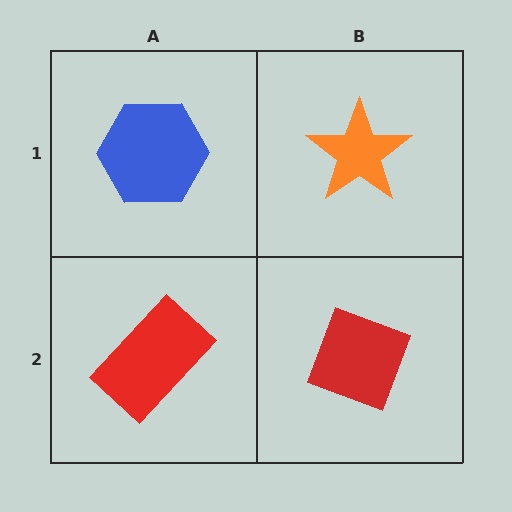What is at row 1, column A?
A blue hexagon.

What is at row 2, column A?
A red rectangle.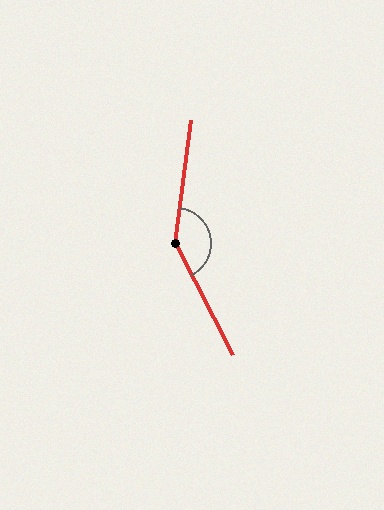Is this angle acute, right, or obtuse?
It is obtuse.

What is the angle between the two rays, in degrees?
Approximately 146 degrees.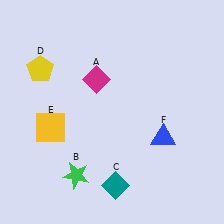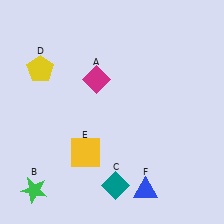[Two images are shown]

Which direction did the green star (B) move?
The green star (B) moved left.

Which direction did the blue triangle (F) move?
The blue triangle (F) moved down.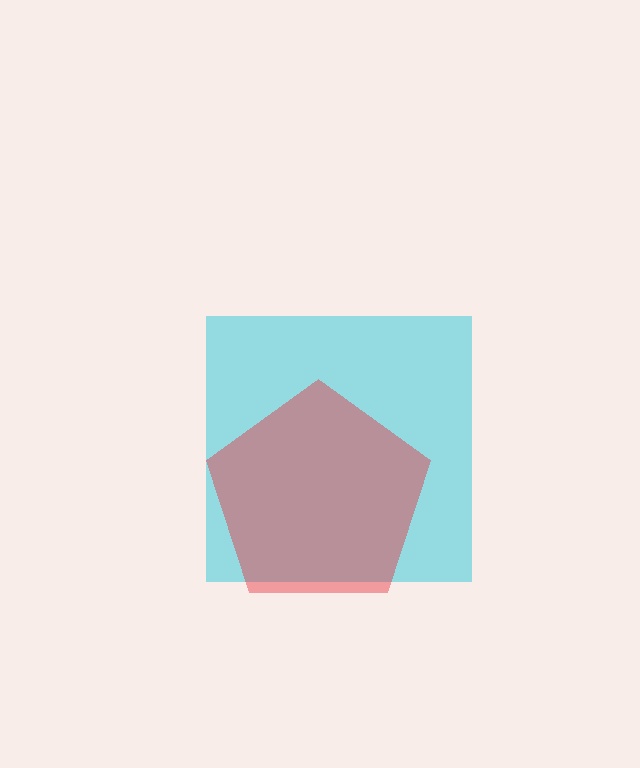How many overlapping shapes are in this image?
There are 2 overlapping shapes in the image.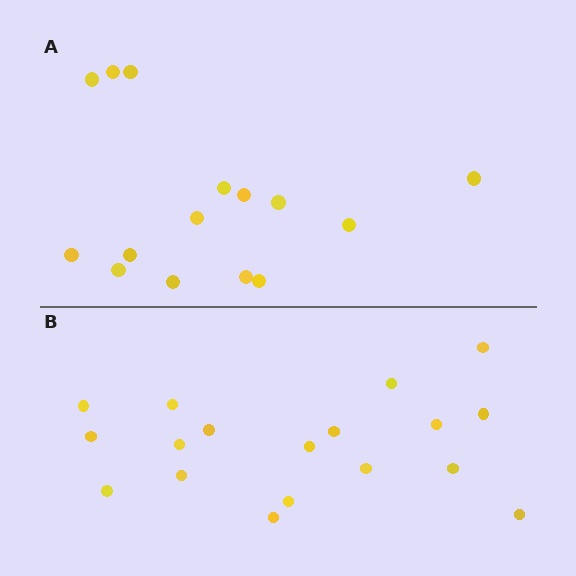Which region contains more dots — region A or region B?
Region B (the bottom region) has more dots.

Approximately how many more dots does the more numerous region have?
Region B has just a few more — roughly 2 or 3 more dots than region A.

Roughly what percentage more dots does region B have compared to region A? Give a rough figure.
About 20% more.